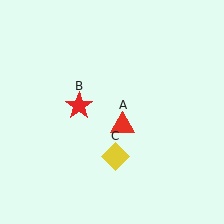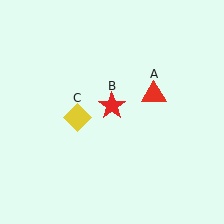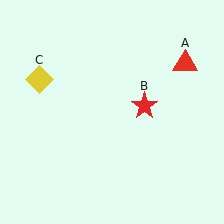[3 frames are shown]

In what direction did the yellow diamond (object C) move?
The yellow diamond (object C) moved up and to the left.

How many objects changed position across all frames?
3 objects changed position: red triangle (object A), red star (object B), yellow diamond (object C).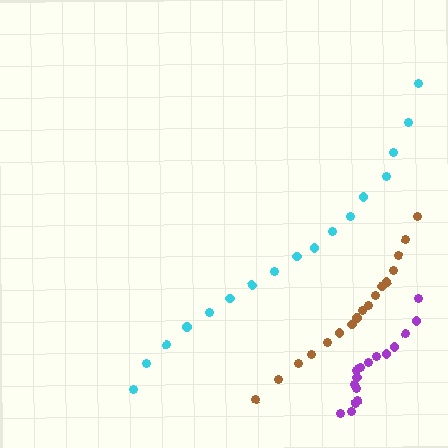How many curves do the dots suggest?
There are 3 distinct paths.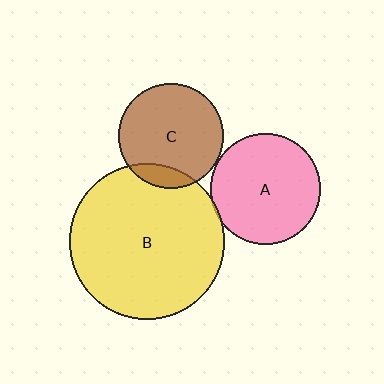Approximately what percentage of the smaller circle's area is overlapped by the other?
Approximately 5%.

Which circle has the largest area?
Circle B (yellow).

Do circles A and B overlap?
Yes.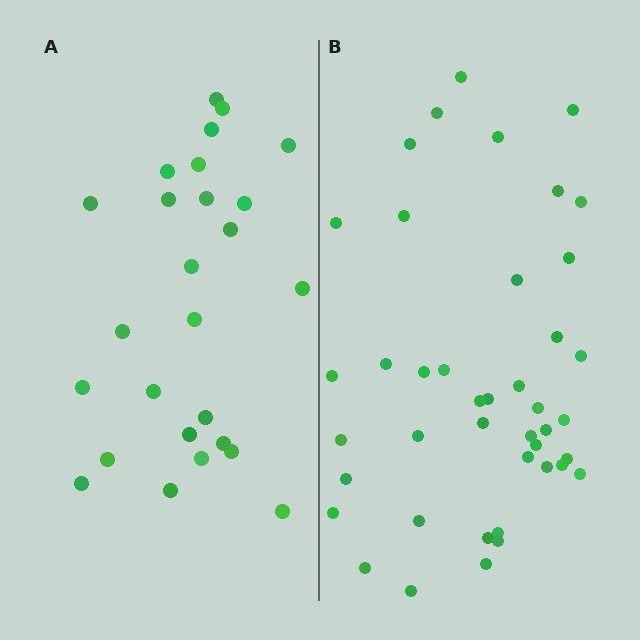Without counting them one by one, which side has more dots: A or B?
Region B (the right region) has more dots.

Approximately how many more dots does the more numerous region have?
Region B has approximately 15 more dots than region A.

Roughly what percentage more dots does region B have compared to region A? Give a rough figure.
About 60% more.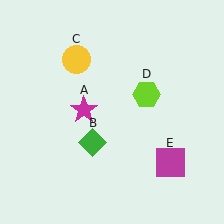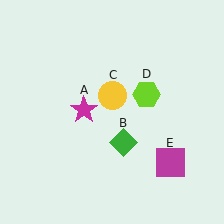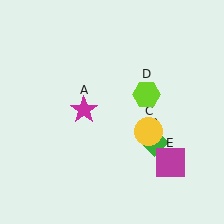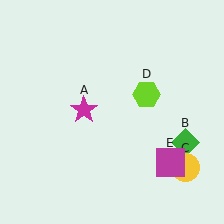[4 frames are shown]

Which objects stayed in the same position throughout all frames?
Magenta star (object A) and lime hexagon (object D) and magenta square (object E) remained stationary.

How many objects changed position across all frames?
2 objects changed position: green diamond (object B), yellow circle (object C).